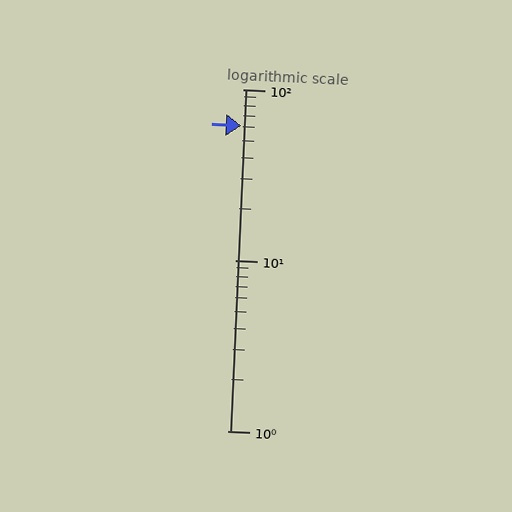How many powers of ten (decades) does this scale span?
The scale spans 2 decades, from 1 to 100.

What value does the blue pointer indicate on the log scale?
The pointer indicates approximately 61.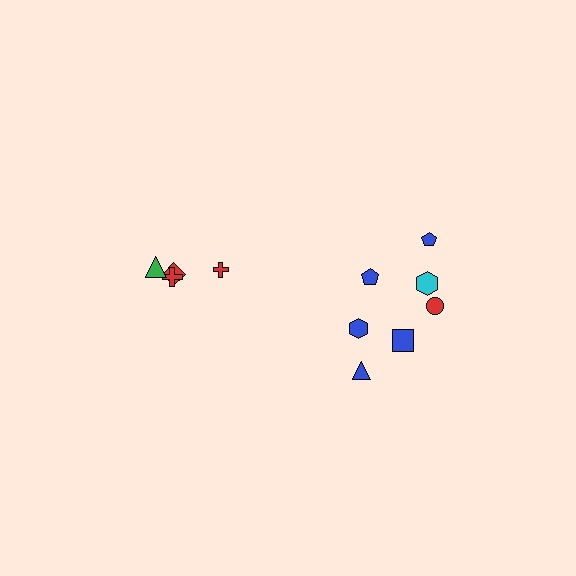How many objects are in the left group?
There are 4 objects.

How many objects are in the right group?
There are 7 objects.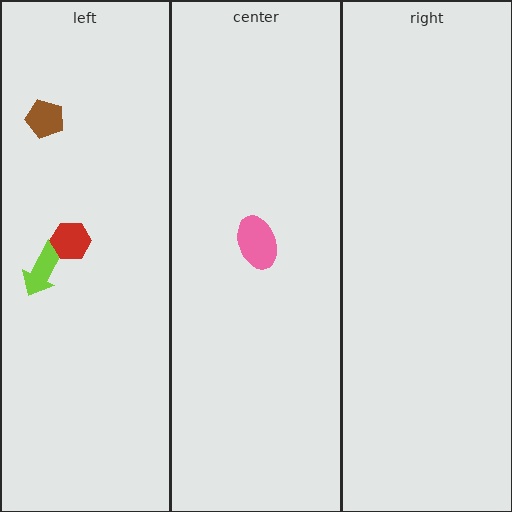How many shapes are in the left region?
3.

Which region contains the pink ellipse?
The center region.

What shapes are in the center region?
The pink ellipse.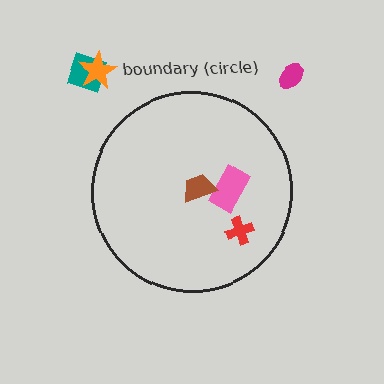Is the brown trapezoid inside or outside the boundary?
Inside.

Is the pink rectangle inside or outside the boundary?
Inside.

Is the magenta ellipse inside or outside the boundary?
Outside.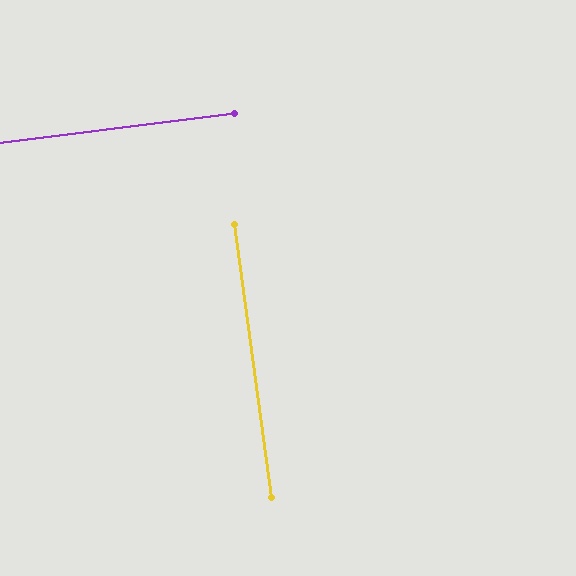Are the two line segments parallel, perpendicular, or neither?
Perpendicular — they meet at approximately 89°.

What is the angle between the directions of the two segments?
Approximately 89 degrees.